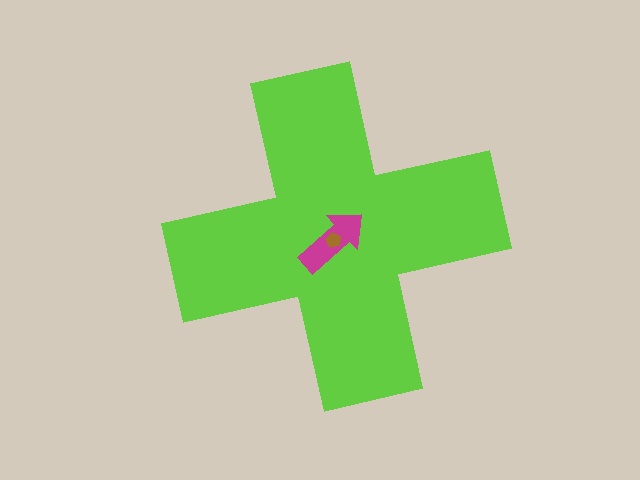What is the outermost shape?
The lime cross.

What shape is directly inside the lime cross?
The magenta arrow.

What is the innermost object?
The brown pentagon.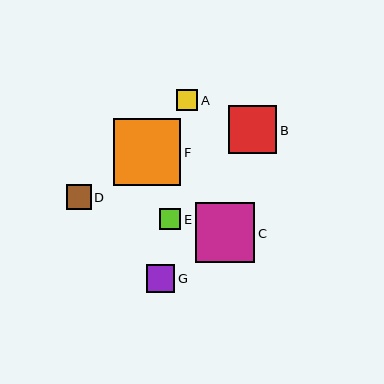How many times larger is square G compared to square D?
Square G is approximately 1.2 times the size of square D.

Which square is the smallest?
Square E is the smallest with a size of approximately 21 pixels.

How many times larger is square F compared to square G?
Square F is approximately 2.4 times the size of square G.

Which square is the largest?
Square F is the largest with a size of approximately 67 pixels.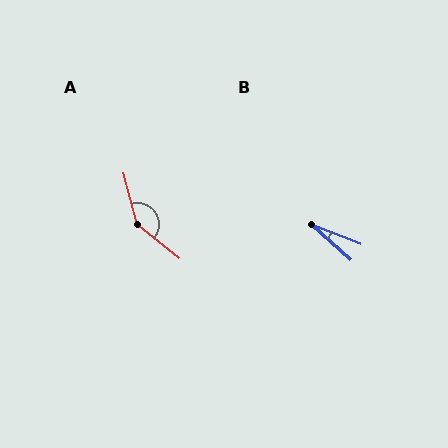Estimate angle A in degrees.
Approximately 144 degrees.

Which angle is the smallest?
B, at approximately 21 degrees.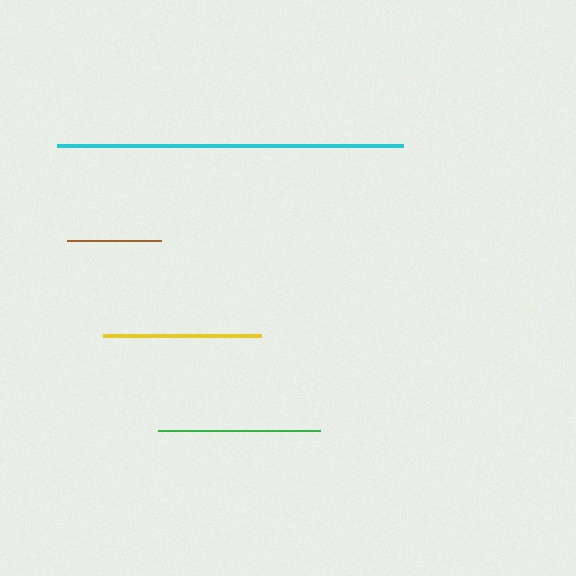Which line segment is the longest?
The cyan line is the longest at approximately 347 pixels.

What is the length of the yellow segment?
The yellow segment is approximately 158 pixels long.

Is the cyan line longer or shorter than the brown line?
The cyan line is longer than the brown line.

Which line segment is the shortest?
The brown line is the shortest at approximately 94 pixels.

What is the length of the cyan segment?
The cyan segment is approximately 347 pixels long.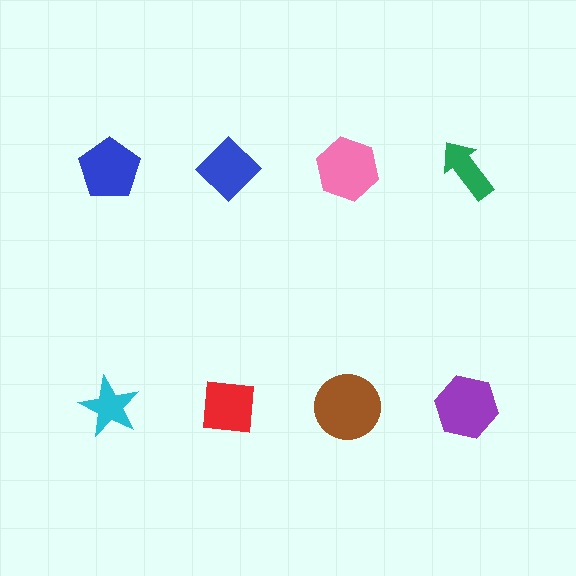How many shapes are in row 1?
4 shapes.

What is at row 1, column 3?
A pink hexagon.